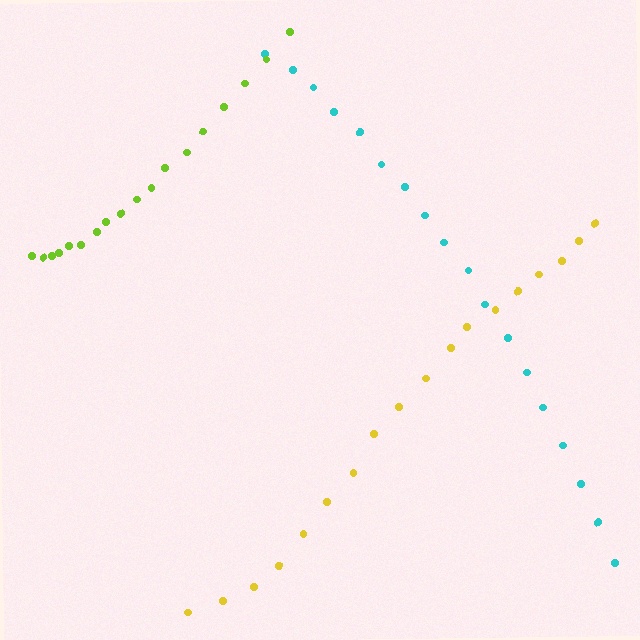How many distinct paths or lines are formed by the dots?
There are 3 distinct paths.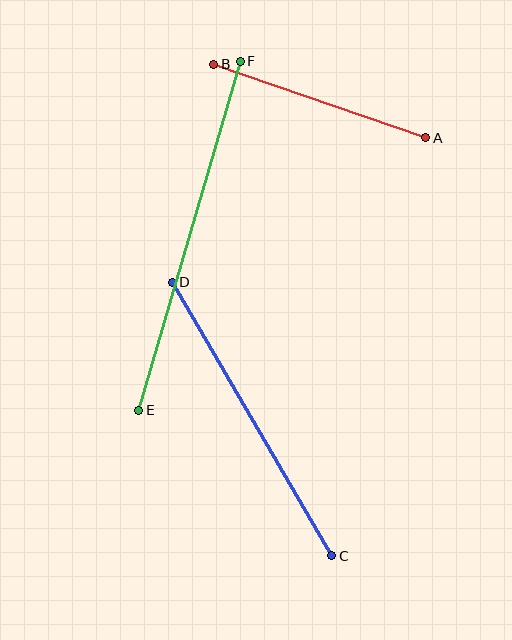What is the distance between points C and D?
The distance is approximately 317 pixels.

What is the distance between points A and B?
The distance is approximately 225 pixels.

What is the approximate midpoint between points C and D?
The midpoint is at approximately (252, 419) pixels.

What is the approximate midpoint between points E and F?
The midpoint is at approximately (189, 236) pixels.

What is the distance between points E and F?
The distance is approximately 363 pixels.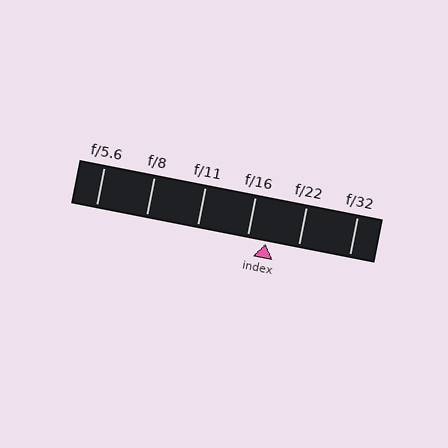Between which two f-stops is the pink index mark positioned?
The index mark is between f/16 and f/22.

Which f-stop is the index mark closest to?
The index mark is closest to f/16.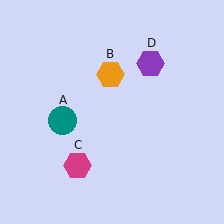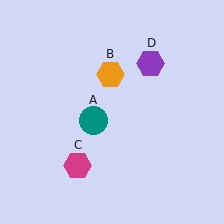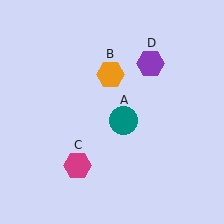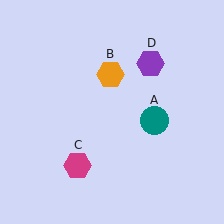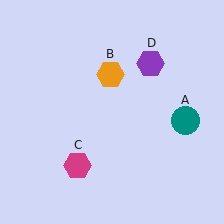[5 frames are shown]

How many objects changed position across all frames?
1 object changed position: teal circle (object A).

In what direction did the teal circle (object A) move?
The teal circle (object A) moved right.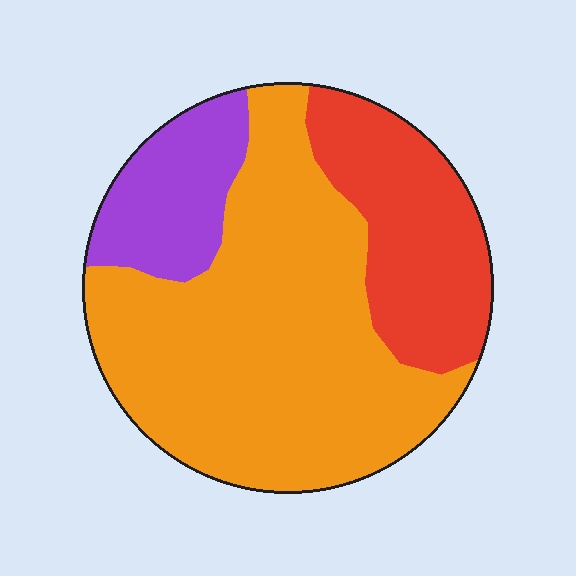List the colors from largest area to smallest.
From largest to smallest: orange, red, purple.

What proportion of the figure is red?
Red takes up about one quarter (1/4) of the figure.